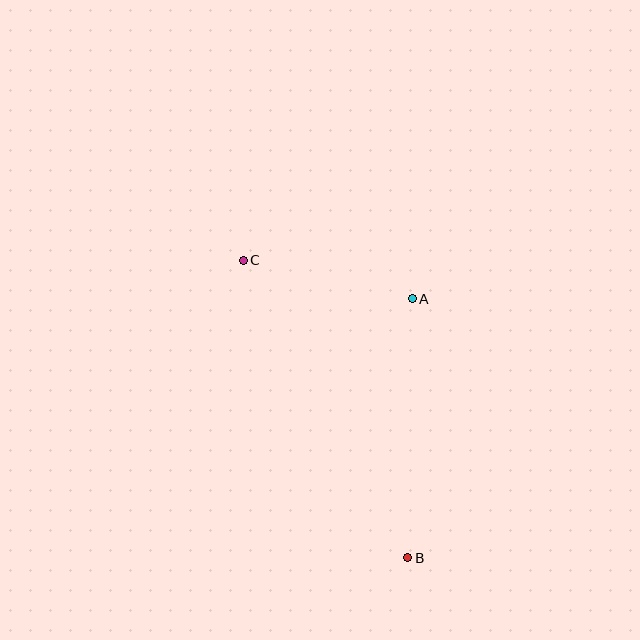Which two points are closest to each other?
Points A and C are closest to each other.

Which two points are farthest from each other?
Points B and C are farthest from each other.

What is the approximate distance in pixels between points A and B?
The distance between A and B is approximately 259 pixels.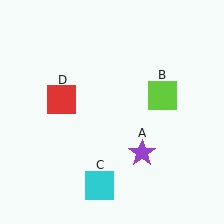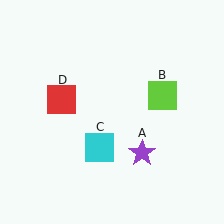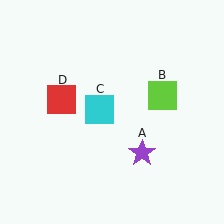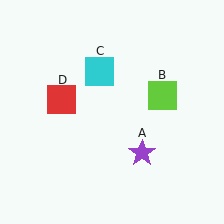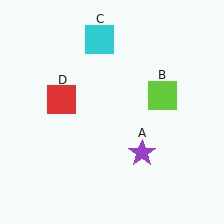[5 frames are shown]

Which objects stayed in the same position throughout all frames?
Purple star (object A) and lime square (object B) and red square (object D) remained stationary.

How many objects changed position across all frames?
1 object changed position: cyan square (object C).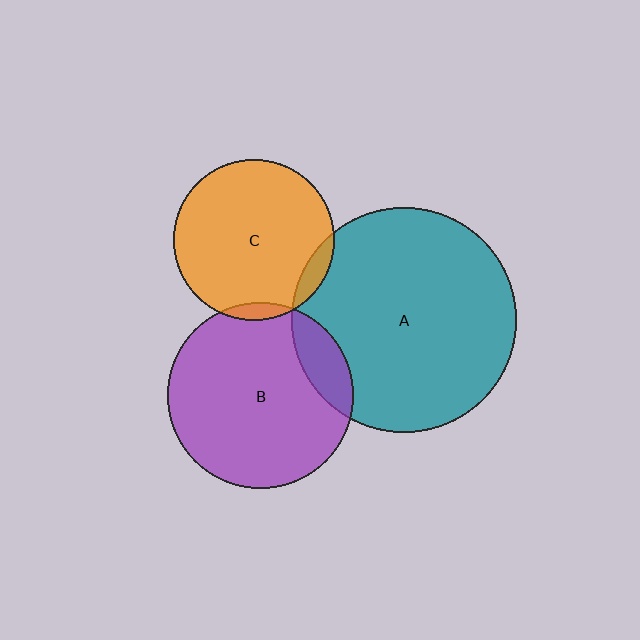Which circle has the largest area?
Circle A (teal).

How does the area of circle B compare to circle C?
Approximately 1.3 times.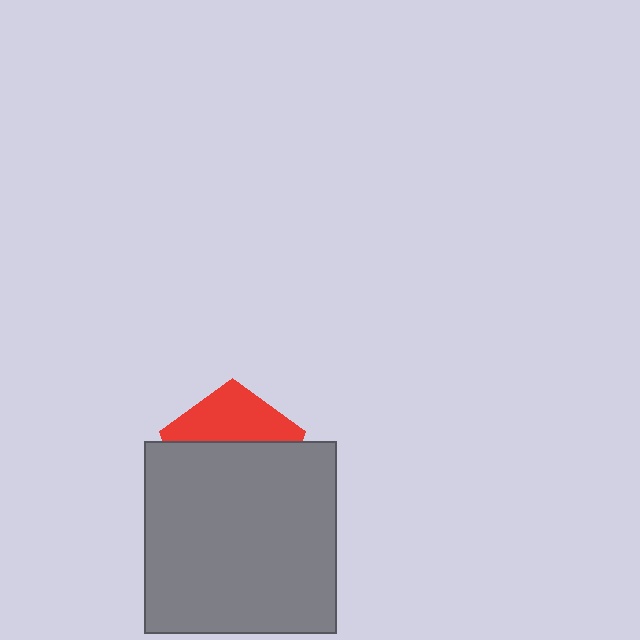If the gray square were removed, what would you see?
You would see the complete red pentagon.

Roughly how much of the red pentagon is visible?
A small part of it is visible (roughly 38%).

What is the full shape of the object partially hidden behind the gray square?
The partially hidden object is a red pentagon.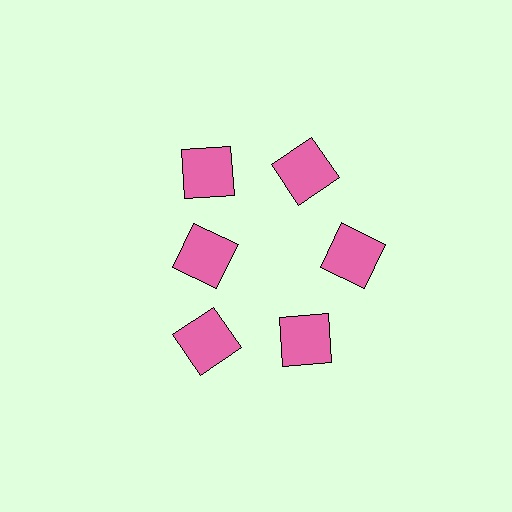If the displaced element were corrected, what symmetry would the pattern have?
It would have 6-fold rotational symmetry — the pattern would map onto itself every 60 degrees.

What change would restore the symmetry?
The symmetry would be restored by moving it outward, back onto the ring so that all 6 squares sit at equal angles and equal distance from the center.